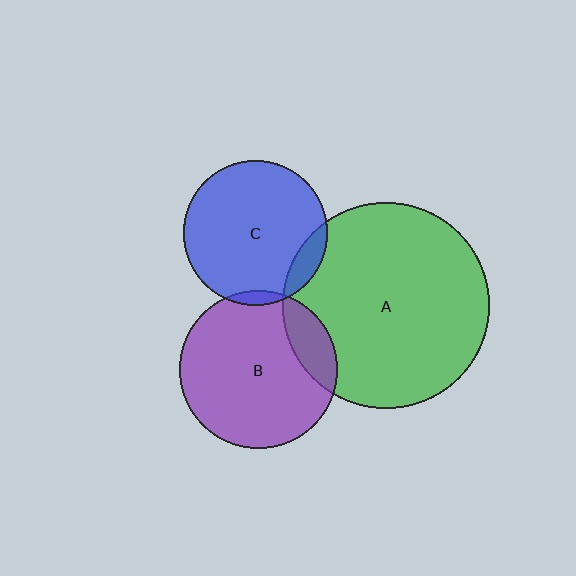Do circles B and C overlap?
Yes.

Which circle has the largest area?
Circle A (green).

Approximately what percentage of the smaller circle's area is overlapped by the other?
Approximately 5%.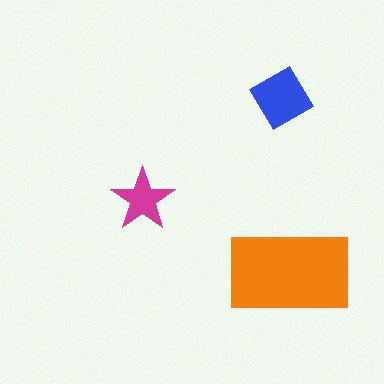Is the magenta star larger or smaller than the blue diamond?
Smaller.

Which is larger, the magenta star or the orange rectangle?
The orange rectangle.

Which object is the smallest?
The magenta star.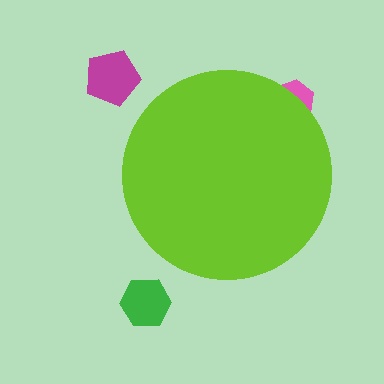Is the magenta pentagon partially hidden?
No, the magenta pentagon is fully visible.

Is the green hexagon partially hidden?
No, the green hexagon is fully visible.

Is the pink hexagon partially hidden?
Yes, the pink hexagon is partially hidden behind the lime circle.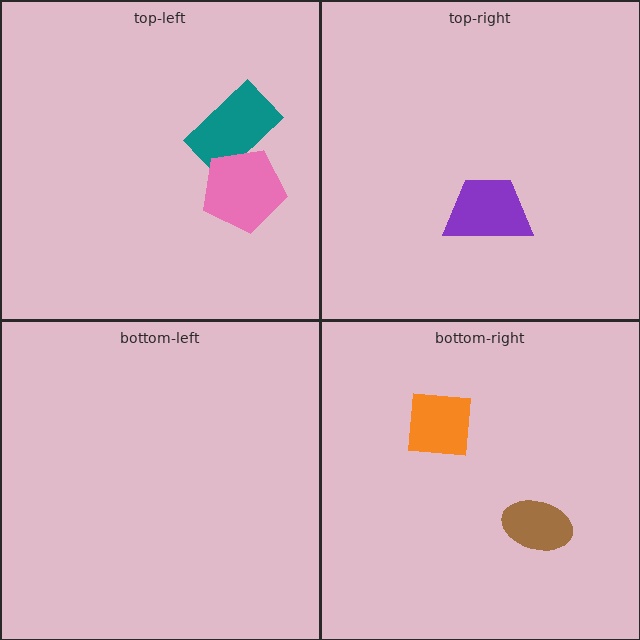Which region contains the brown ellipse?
The bottom-right region.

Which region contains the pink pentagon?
The top-left region.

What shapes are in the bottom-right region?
The orange square, the brown ellipse.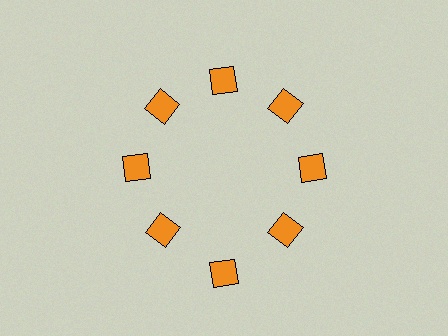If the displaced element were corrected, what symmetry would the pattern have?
It would have 8-fold rotational symmetry — the pattern would map onto itself every 45 degrees.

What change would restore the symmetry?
The symmetry would be restored by moving it inward, back onto the ring so that all 8 squares sit at equal angles and equal distance from the center.